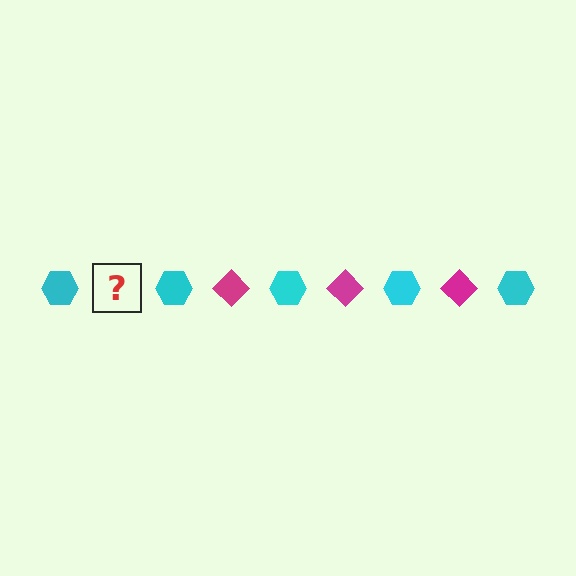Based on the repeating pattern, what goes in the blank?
The blank should be a magenta diamond.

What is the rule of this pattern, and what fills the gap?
The rule is that the pattern alternates between cyan hexagon and magenta diamond. The gap should be filled with a magenta diamond.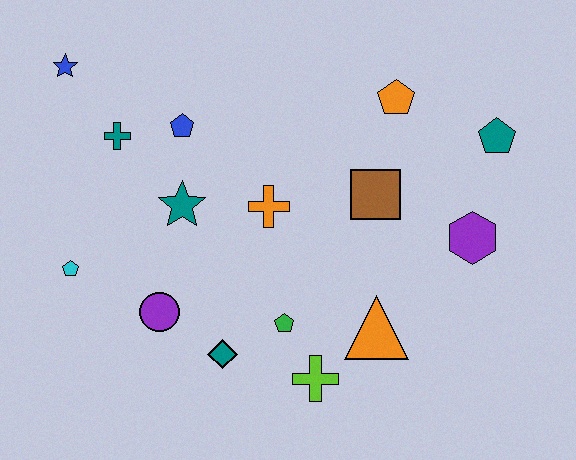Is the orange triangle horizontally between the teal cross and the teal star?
No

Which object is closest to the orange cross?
The teal star is closest to the orange cross.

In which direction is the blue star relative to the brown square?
The blue star is to the left of the brown square.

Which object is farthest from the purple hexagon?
The blue star is farthest from the purple hexagon.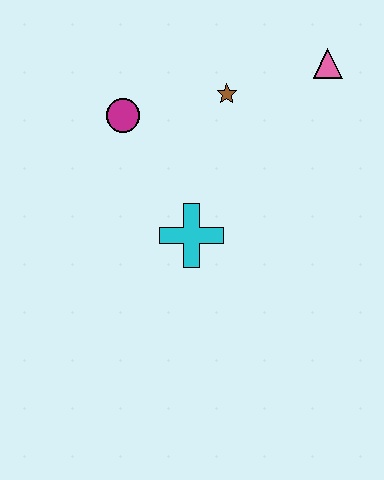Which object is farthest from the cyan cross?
The pink triangle is farthest from the cyan cross.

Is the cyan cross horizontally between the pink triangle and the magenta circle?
Yes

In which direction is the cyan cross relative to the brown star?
The cyan cross is below the brown star.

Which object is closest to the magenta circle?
The brown star is closest to the magenta circle.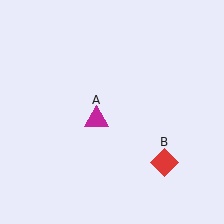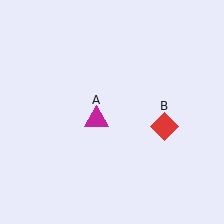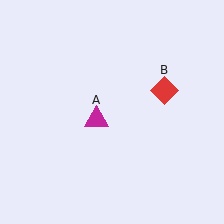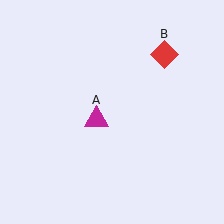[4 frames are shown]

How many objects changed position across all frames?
1 object changed position: red diamond (object B).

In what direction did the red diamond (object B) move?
The red diamond (object B) moved up.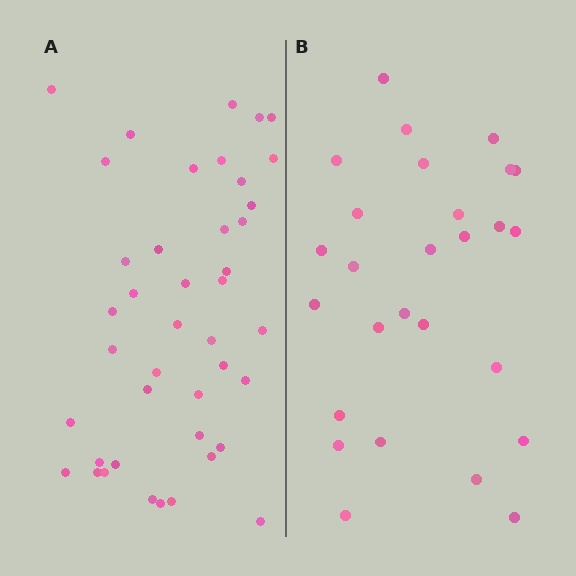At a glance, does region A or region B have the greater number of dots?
Region A (the left region) has more dots.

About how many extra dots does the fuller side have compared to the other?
Region A has approximately 15 more dots than region B.